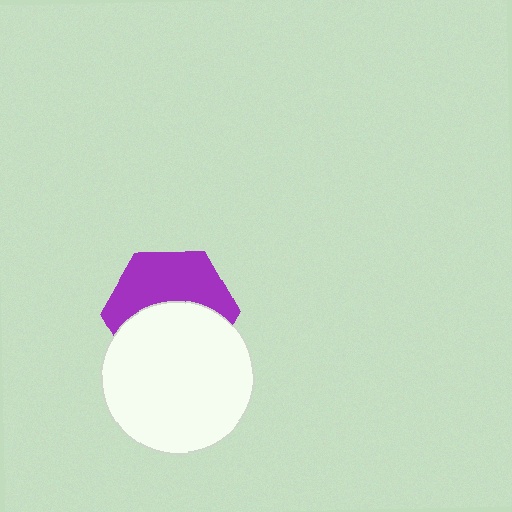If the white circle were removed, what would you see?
You would see the complete purple hexagon.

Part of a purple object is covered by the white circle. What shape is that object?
It is a hexagon.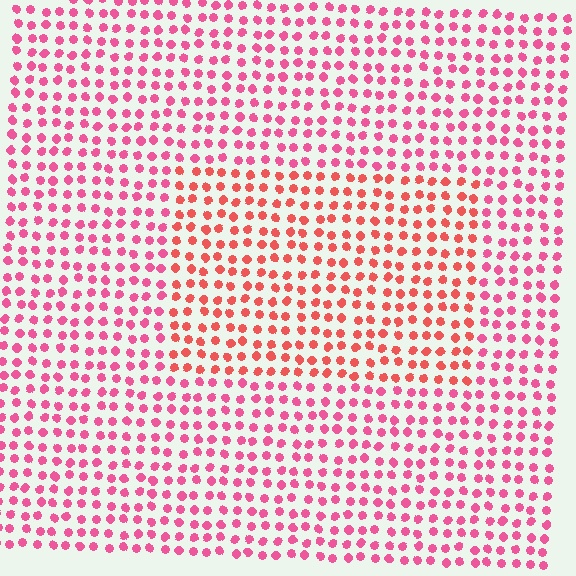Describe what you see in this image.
The image is filled with small pink elements in a uniform arrangement. A rectangle-shaped region is visible where the elements are tinted to a slightly different hue, forming a subtle color boundary.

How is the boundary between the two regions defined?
The boundary is defined purely by a slight shift in hue (about 27 degrees). Spacing, size, and orientation are identical on both sides.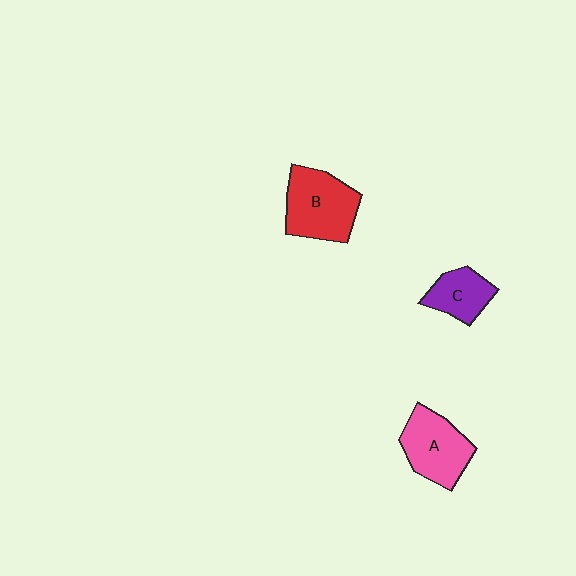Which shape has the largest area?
Shape B (red).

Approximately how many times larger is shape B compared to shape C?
Approximately 1.7 times.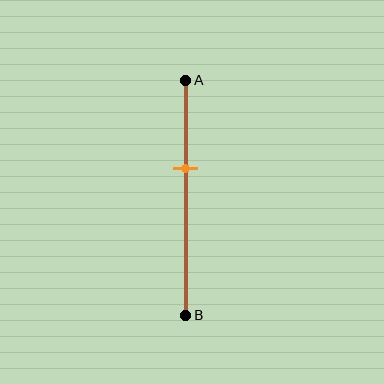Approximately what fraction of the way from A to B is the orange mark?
The orange mark is approximately 40% of the way from A to B.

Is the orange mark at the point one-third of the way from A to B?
No, the mark is at about 40% from A, not at the 33% one-third point.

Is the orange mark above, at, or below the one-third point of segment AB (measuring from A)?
The orange mark is below the one-third point of segment AB.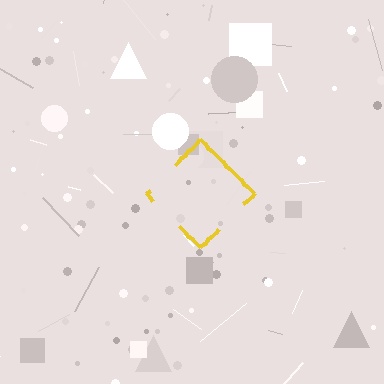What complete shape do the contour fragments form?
The contour fragments form a diamond.